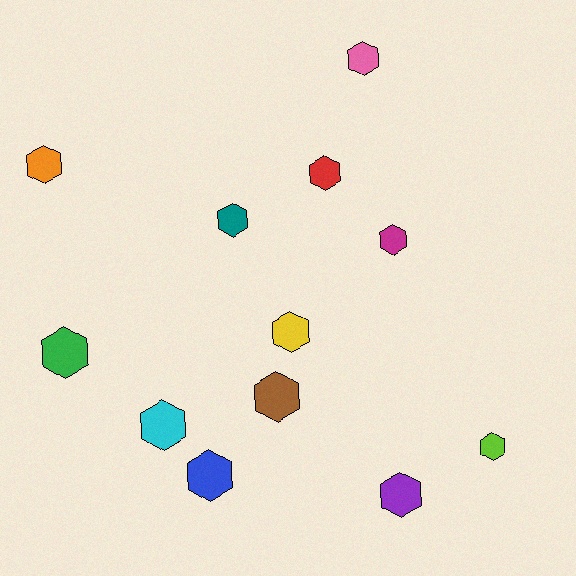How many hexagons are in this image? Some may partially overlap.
There are 12 hexagons.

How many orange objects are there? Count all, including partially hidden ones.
There is 1 orange object.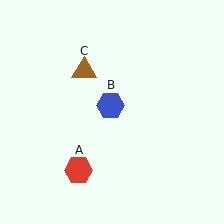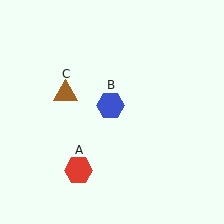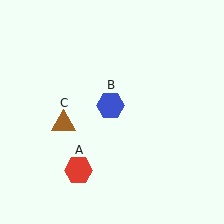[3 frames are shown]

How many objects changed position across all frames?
1 object changed position: brown triangle (object C).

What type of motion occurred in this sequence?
The brown triangle (object C) rotated counterclockwise around the center of the scene.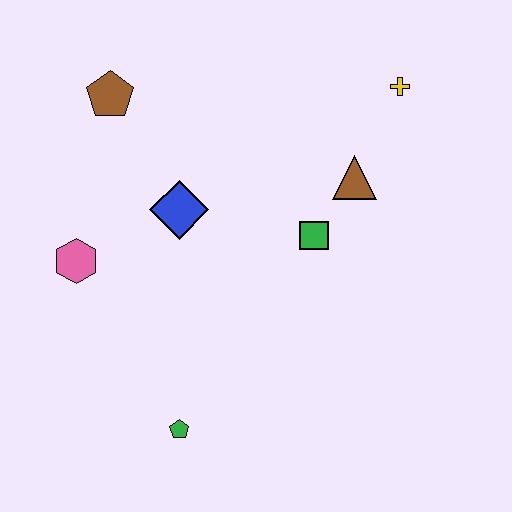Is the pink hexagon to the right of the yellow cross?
No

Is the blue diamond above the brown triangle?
No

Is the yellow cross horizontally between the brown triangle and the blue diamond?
No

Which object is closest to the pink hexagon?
The blue diamond is closest to the pink hexagon.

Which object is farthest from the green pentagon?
The yellow cross is farthest from the green pentagon.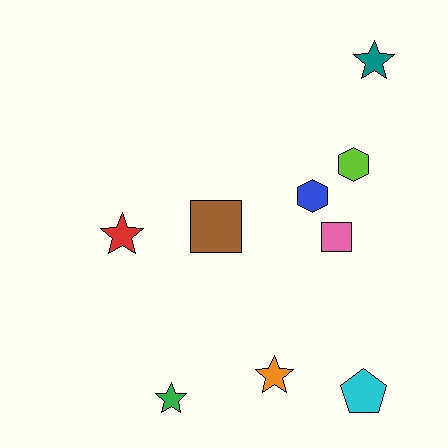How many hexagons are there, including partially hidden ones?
There are 2 hexagons.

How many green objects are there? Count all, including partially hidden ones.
There is 1 green object.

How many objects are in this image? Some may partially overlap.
There are 9 objects.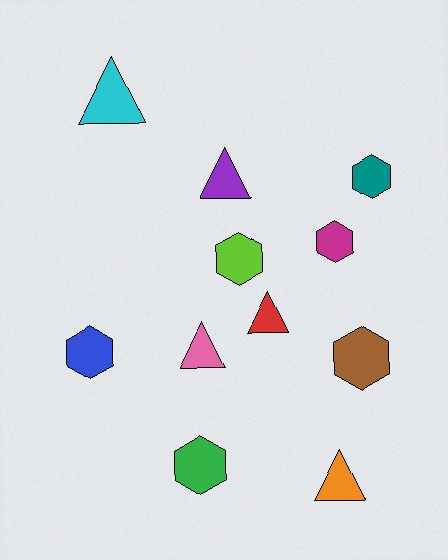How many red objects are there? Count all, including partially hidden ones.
There is 1 red object.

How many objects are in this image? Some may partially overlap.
There are 11 objects.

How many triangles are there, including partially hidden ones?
There are 5 triangles.